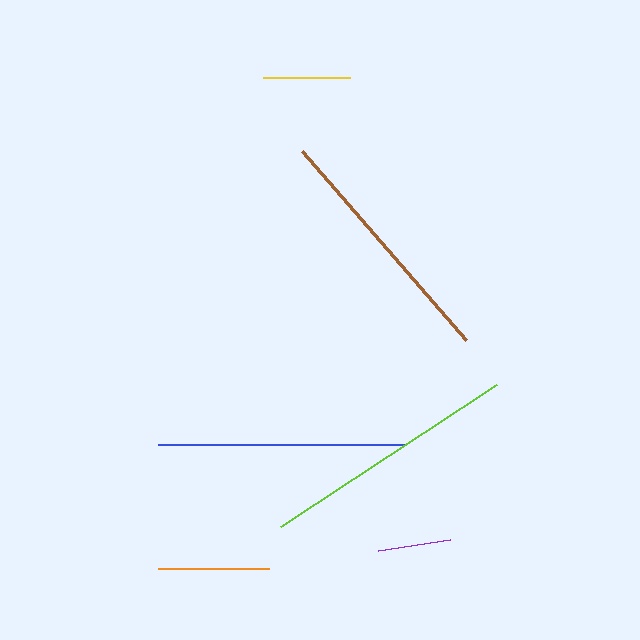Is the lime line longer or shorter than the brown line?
The lime line is longer than the brown line.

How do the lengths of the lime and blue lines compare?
The lime and blue lines are approximately the same length.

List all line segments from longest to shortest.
From longest to shortest: lime, brown, blue, orange, yellow, purple.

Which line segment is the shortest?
The purple line is the shortest at approximately 73 pixels.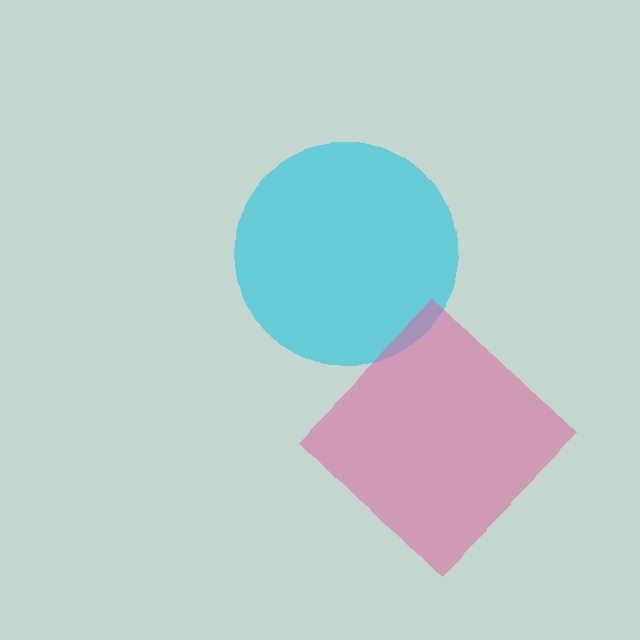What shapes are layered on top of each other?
The layered shapes are: a cyan circle, a pink diamond.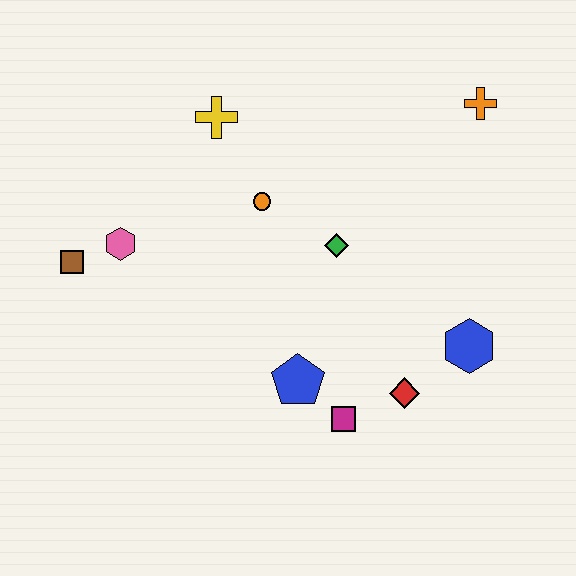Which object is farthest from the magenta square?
The orange cross is farthest from the magenta square.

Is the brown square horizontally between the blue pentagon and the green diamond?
No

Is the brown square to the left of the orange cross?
Yes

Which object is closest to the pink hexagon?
The brown square is closest to the pink hexagon.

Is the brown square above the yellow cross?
No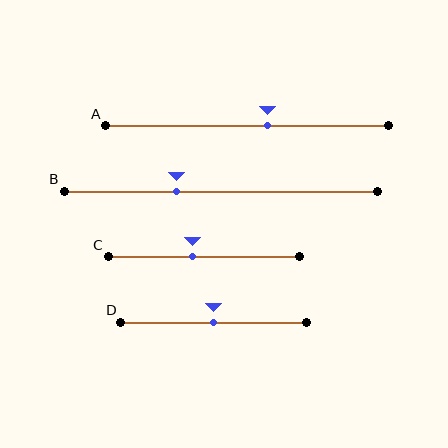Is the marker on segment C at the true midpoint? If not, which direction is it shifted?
No, the marker on segment C is shifted to the left by about 6% of the segment length.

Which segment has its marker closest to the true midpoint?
Segment D has its marker closest to the true midpoint.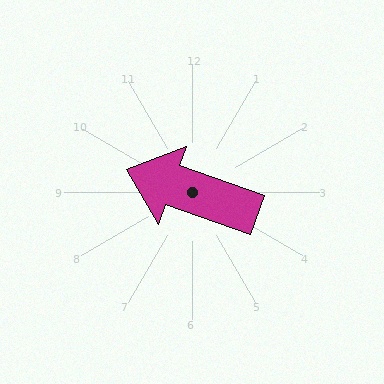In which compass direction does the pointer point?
West.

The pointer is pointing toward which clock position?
Roughly 10 o'clock.